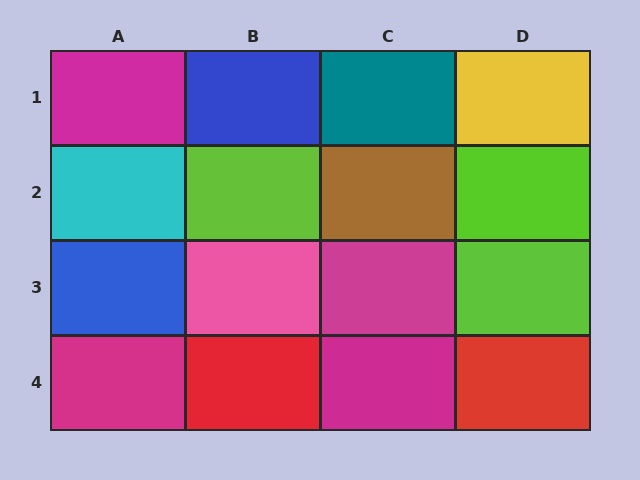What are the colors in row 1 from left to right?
Magenta, blue, teal, yellow.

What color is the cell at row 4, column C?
Magenta.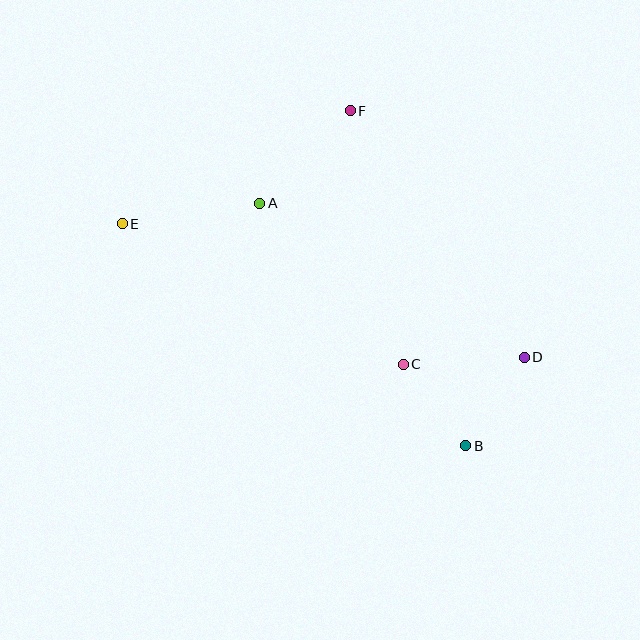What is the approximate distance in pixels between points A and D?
The distance between A and D is approximately 306 pixels.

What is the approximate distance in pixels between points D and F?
The distance between D and F is approximately 302 pixels.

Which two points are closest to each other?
Points B and C are closest to each other.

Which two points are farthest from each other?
Points D and E are farthest from each other.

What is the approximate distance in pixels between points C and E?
The distance between C and E is approximately 314 pixels.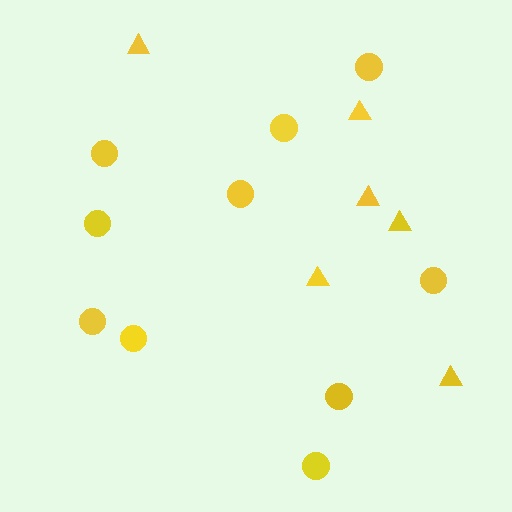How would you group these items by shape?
There are 2 groups: one group of triangles (6) and one group of circles (10).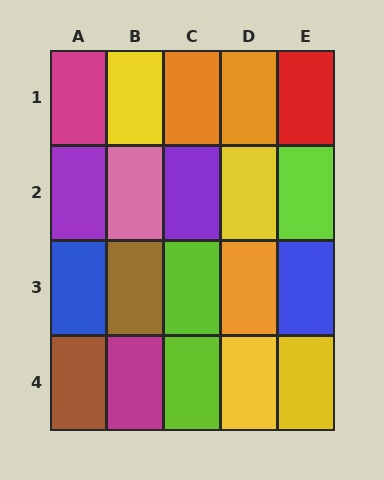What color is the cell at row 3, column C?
Lime.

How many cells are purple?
2 cells are purple.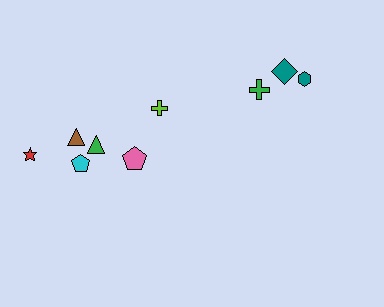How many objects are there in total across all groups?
There are 9 objects.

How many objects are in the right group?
There are 3 objects.